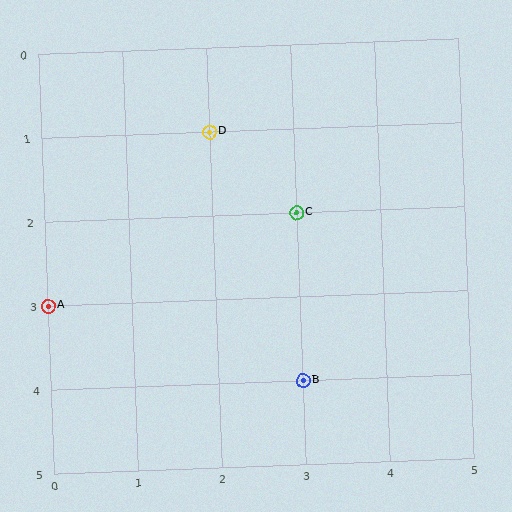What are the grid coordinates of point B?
Point B is at grid coordinates (3, 4).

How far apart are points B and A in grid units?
Points B and A are 3 columns and 1 row apart (about 3.2 grid units diagonally).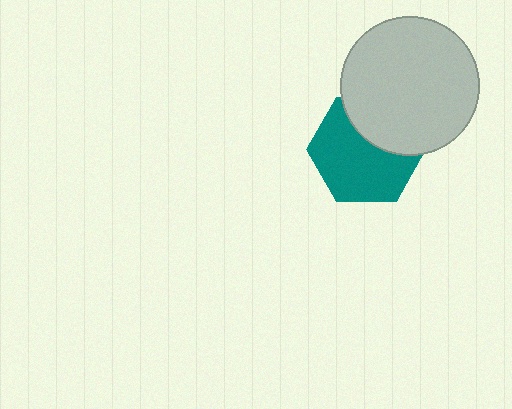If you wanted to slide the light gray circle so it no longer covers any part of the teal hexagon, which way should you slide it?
Slide it up — that is the most direct way to separate the two shapes.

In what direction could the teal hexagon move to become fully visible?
The teal hexagon could move down. That would shift it out from behind the light gray circle entirely.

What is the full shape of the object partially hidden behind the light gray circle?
The partially hidden object is a teal hexagon.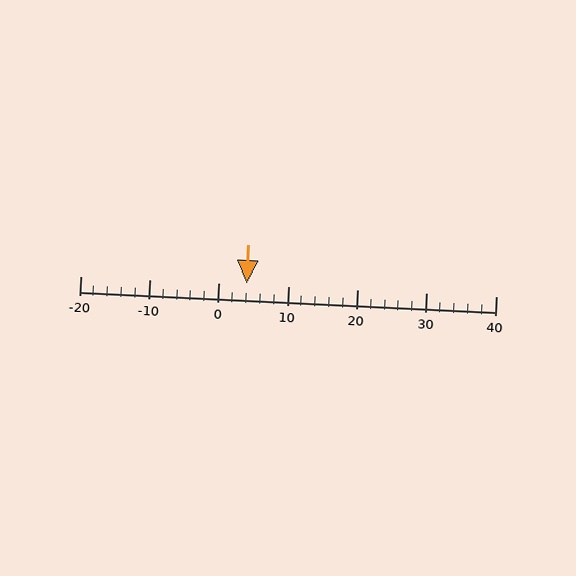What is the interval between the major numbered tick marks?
The major tick marks are spaced 10 units apart.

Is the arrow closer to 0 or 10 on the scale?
The arrow is closer to 0.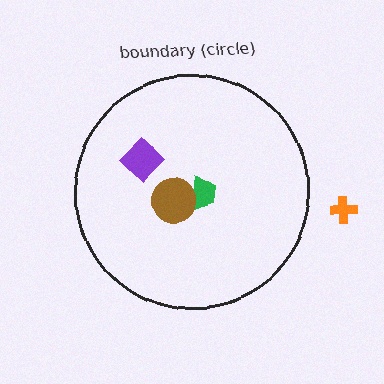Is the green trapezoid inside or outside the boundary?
Inside.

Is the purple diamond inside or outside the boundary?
Inside.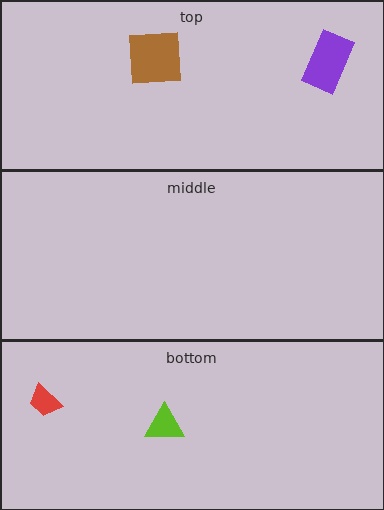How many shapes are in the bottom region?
2.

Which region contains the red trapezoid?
The bottom region.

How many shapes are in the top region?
2.